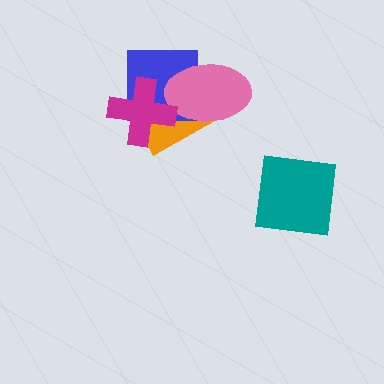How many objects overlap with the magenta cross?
3 objects overlap with the magenta cross.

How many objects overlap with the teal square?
0 objects overlap with the teal square.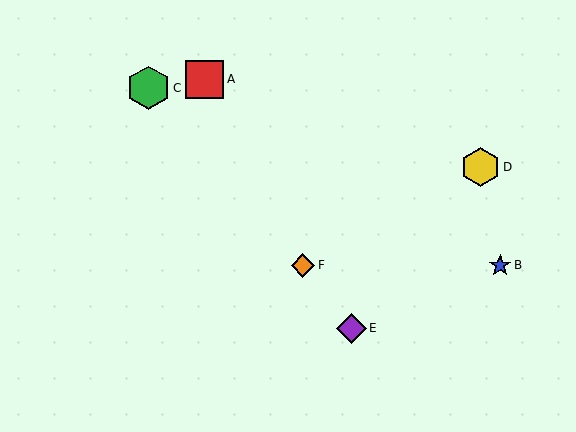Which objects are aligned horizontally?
Objects B, F are aligned horizontally.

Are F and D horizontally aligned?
No, F is at y≈265 and D is at y≈167.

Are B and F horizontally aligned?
Yes, both are at y≈265.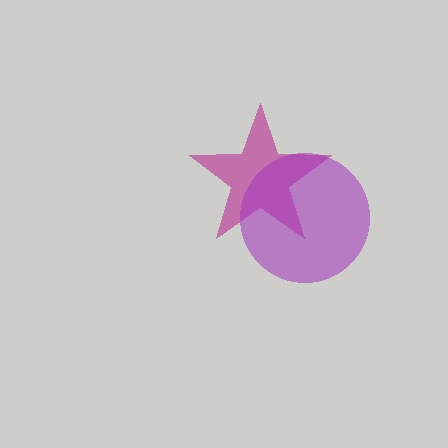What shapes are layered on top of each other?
The layered shapes are: a magenta star, a purple circle.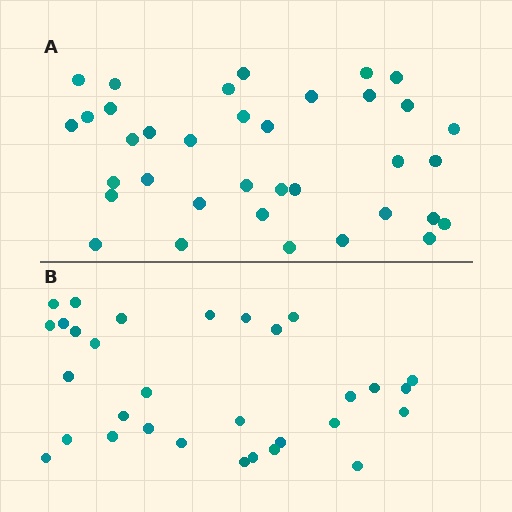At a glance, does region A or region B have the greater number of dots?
Region A (the top region) has more dots.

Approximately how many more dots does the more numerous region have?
Region A has about 5 more dots than region B.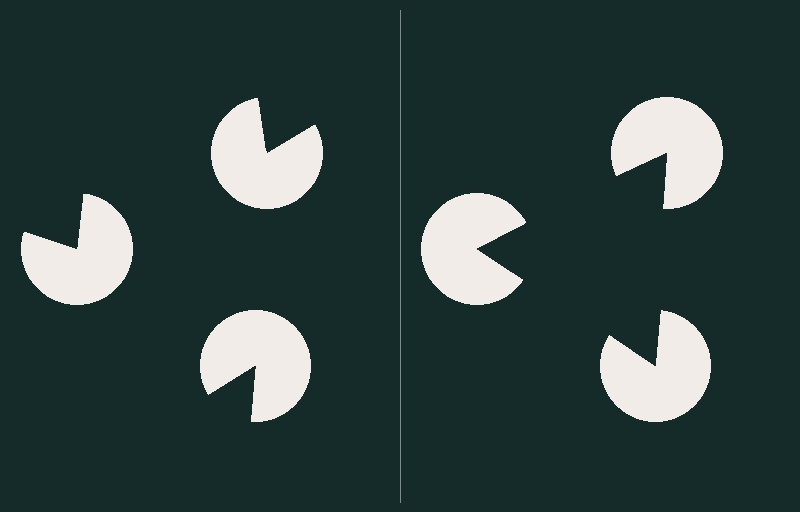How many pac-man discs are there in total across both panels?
6 — 3 on each side.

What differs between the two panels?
The pac-man discs are positioned identically on both sides; only the wedge orientations differ. On the right they align to a triangle; on the left they are misaligned.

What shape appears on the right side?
An illusory triangle.